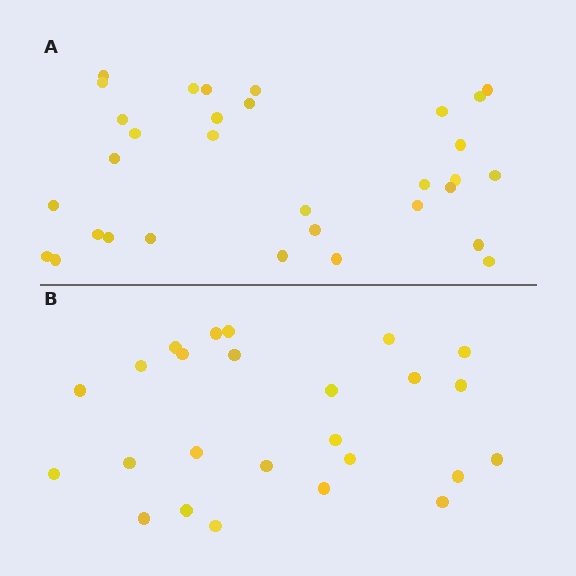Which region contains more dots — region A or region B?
Region A (the top region) has more dots.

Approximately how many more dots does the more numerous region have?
Region A has roughly 8 or so more dots than region B.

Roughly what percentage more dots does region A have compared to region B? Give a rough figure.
About 30% more.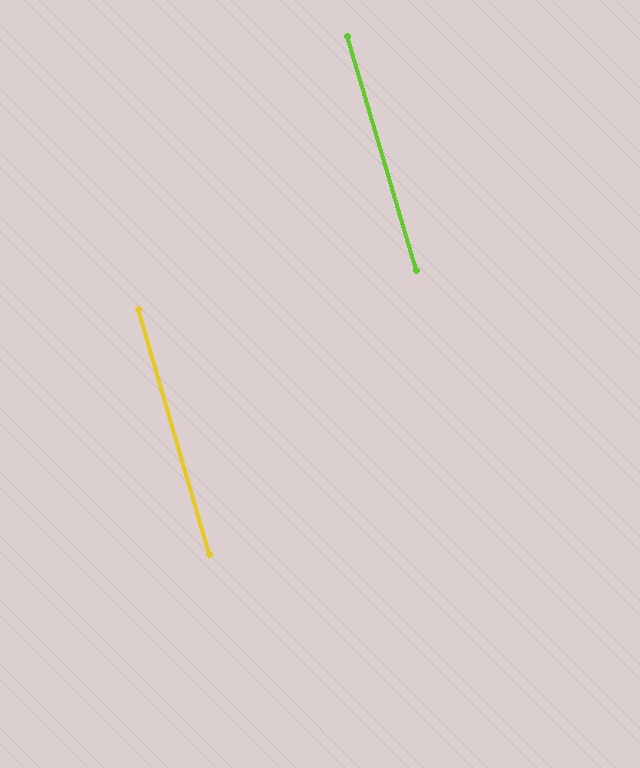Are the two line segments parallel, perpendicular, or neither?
Parallel — their directions differ by only 0.2°.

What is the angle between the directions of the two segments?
Approximately 0 degrees.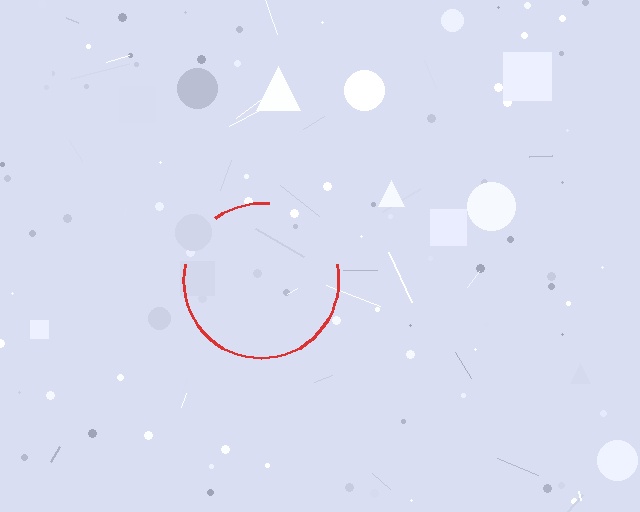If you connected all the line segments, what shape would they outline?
They would outline a circle.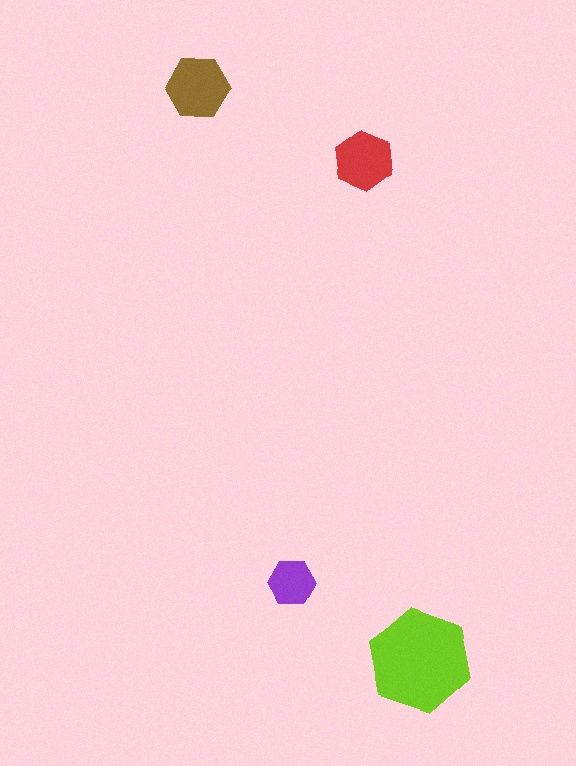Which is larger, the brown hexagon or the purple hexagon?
The brown one.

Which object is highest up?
The brown hexagon is topmost.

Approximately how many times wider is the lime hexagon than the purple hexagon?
About 2 times wider.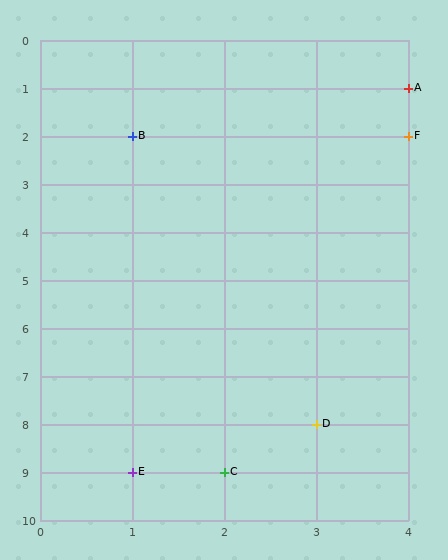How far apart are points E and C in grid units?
Points E and C are 1 column apart.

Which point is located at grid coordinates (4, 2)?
Point F is at (4, 2).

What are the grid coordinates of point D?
Point D is at grid coordinates (3, 8).